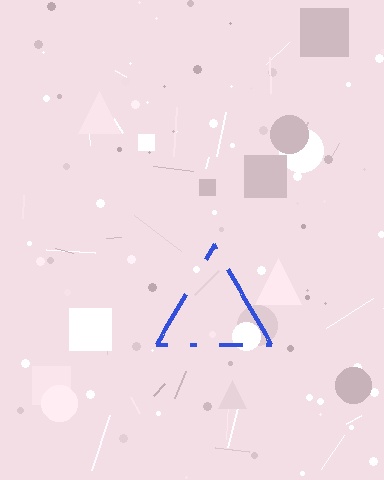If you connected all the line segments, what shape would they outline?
They would outline a triangle.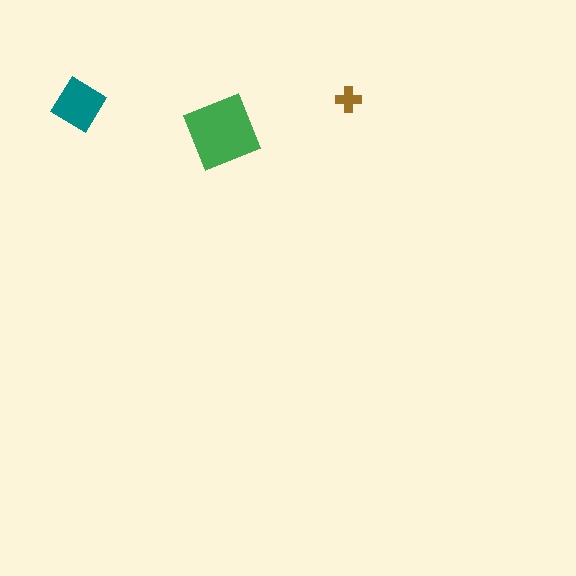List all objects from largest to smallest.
The green square, the teal diamond, the brown cross.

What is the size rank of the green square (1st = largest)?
1st.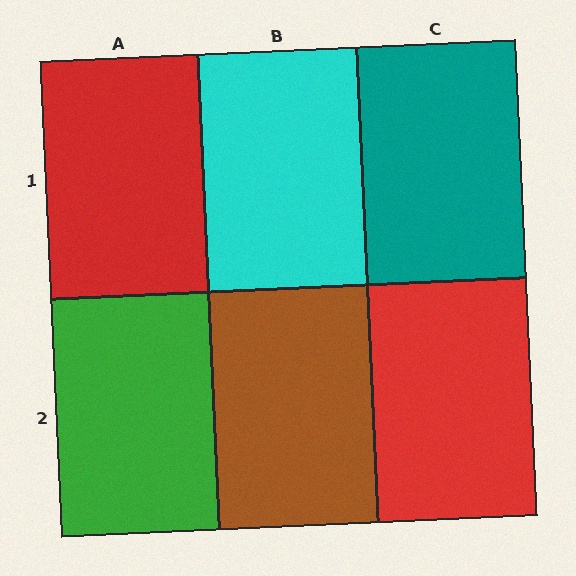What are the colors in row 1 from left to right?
Red, cyan, teal.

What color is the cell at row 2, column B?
Brown.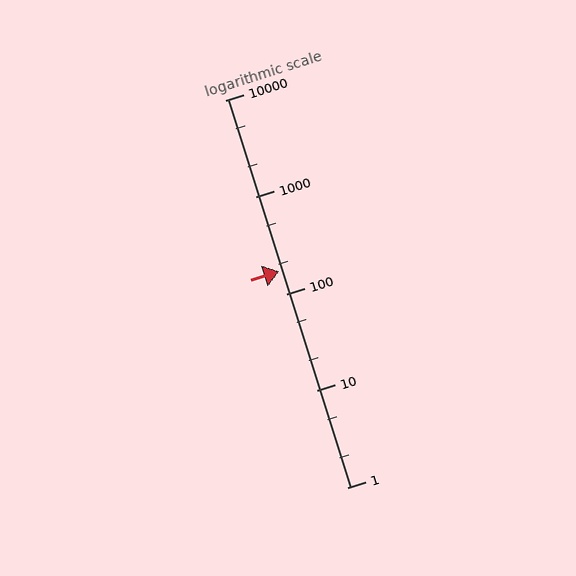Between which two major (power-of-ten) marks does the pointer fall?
The pointer is between 100 and 1000.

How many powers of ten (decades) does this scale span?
The scale spans 4 decades, from 1 to 10000.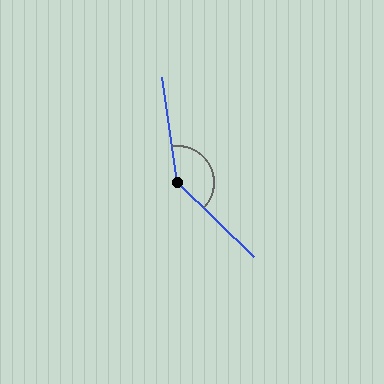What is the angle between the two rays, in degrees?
Approximately 142 degrees.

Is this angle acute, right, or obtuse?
It is obtuse.